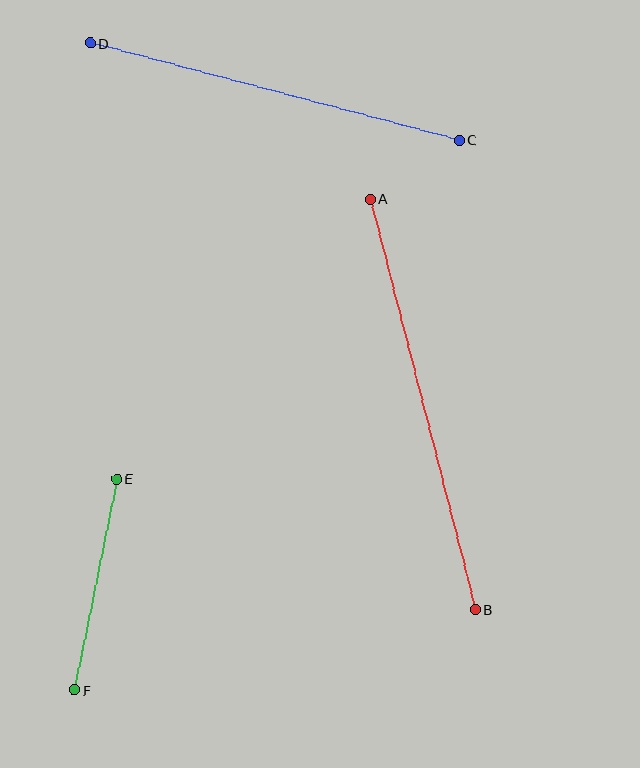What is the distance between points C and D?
The distance is approximately 381 pixels.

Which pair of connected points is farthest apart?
Points A and B are farthest apart.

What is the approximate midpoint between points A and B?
The midpoint is at approximately (423, 404) pixels.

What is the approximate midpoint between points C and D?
The midpoint is at approximately (275, 92) pixels.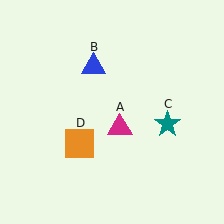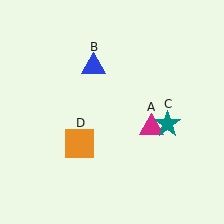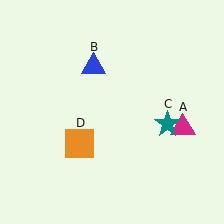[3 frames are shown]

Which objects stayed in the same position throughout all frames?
Blue triangle (object B) and teal star (object C) and orange square (object D) remained stationary.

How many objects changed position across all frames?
1 object changed position: magenta triangle (object A).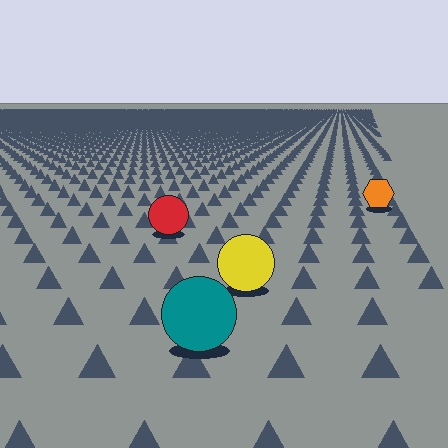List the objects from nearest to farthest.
From nearest to farthest: the teal circle, the yellow circle, the red circle, the orange hexagon.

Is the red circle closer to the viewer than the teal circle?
No. The teal circle is closer — you can tell from the texture gradient: the ground texture is coarser near it.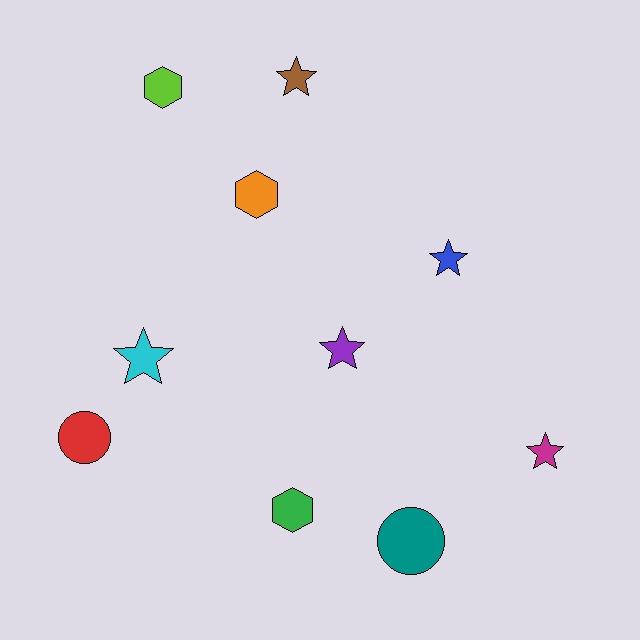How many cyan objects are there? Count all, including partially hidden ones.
There is 1 cyan object.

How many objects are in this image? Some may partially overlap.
There are 10 objects.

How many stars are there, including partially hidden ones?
There are 5 stars.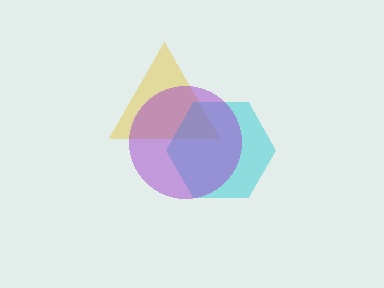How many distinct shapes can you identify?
There are 3 distinct shapes: a yellow triangle, a cyan hexagon, a purple circle.